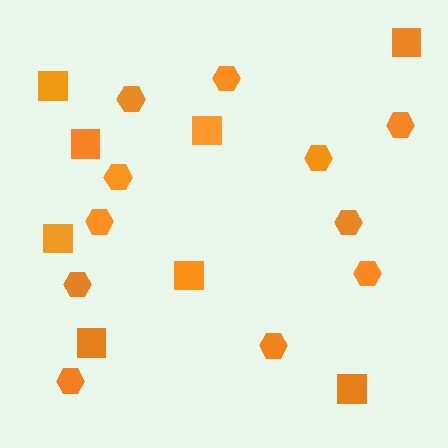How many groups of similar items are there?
There are 2 groups: one group of squares (8) and one group of hexagons (11).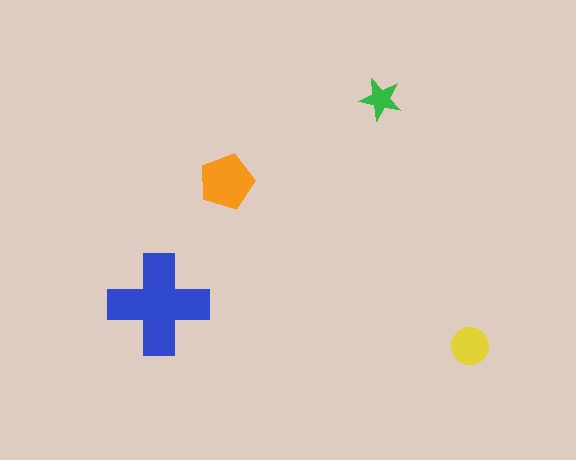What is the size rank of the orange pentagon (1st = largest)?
2nd.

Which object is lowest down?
The yellow circle is bottommost.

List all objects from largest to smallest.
The blue cross, the orange pentagon, the yellow circle, the green star.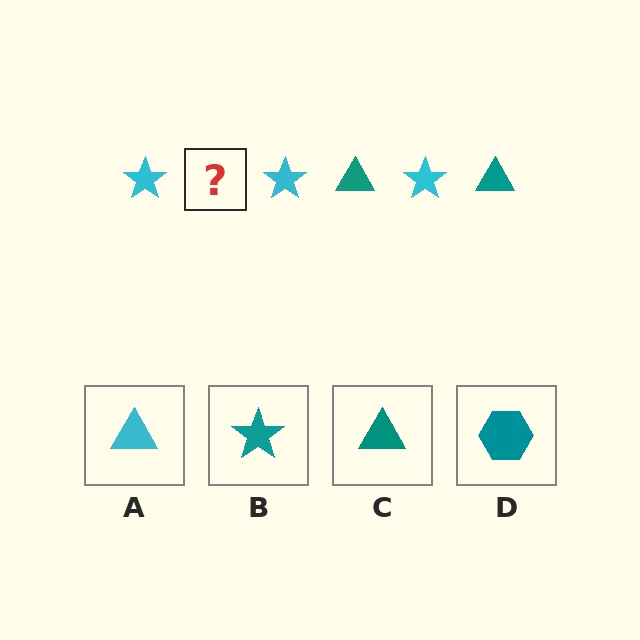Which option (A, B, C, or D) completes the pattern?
C.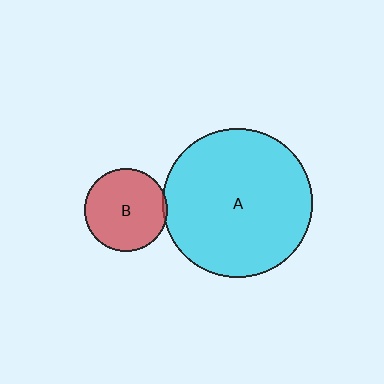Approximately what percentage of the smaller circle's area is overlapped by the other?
Approximately 5%.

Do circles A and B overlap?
Yes.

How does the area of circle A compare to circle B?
Approximately 3.3 times.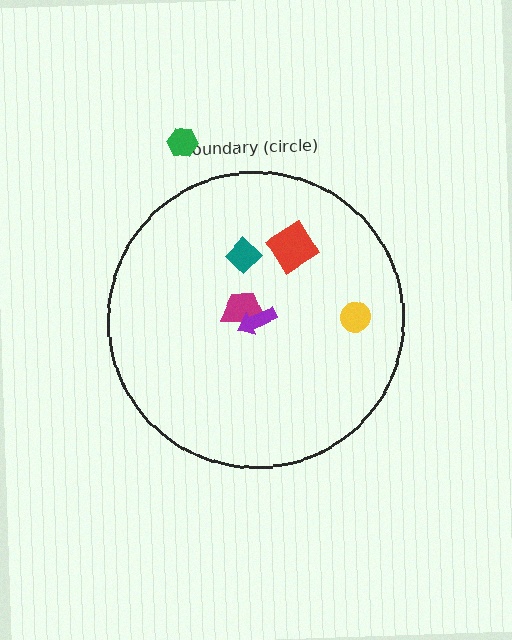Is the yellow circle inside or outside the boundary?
Inside.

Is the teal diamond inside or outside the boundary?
Inside.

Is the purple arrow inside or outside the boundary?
Inside.